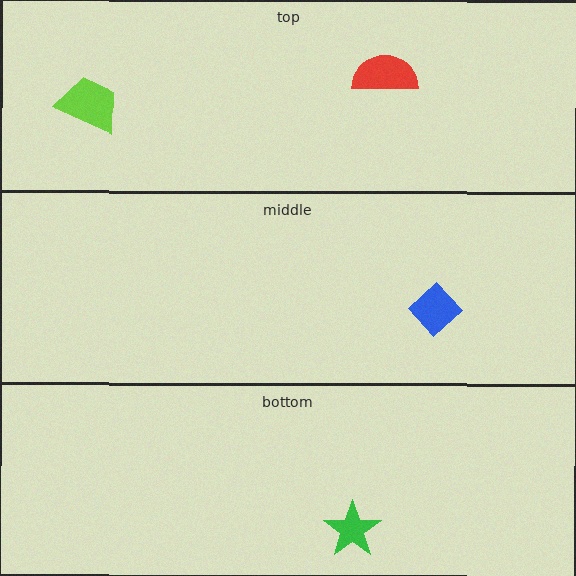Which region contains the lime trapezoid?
The top region.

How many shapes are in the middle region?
1.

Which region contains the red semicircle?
The top region.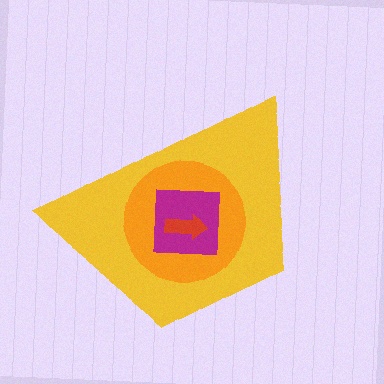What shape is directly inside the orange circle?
The magenta square.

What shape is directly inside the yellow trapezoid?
The orange circle.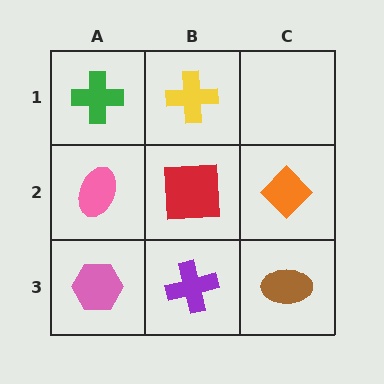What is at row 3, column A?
A pink hexagon.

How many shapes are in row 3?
3 shapes.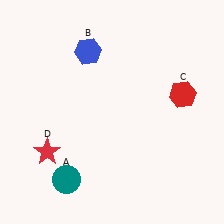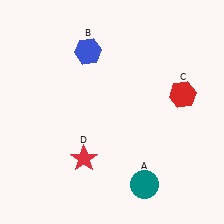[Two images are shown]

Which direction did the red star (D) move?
The red star (D) moved right.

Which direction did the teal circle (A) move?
The teal circle (A) moved right.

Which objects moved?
The objects that moved are: the teal circle (A), the red star (D).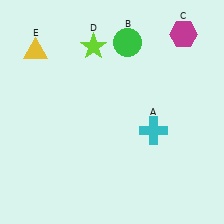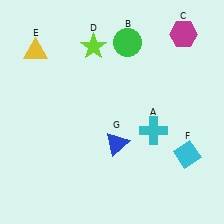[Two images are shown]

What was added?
A cyan diamond (F), a blue triangle (G) were added in Image 2.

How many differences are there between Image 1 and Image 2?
There are 2 differences between the two images.